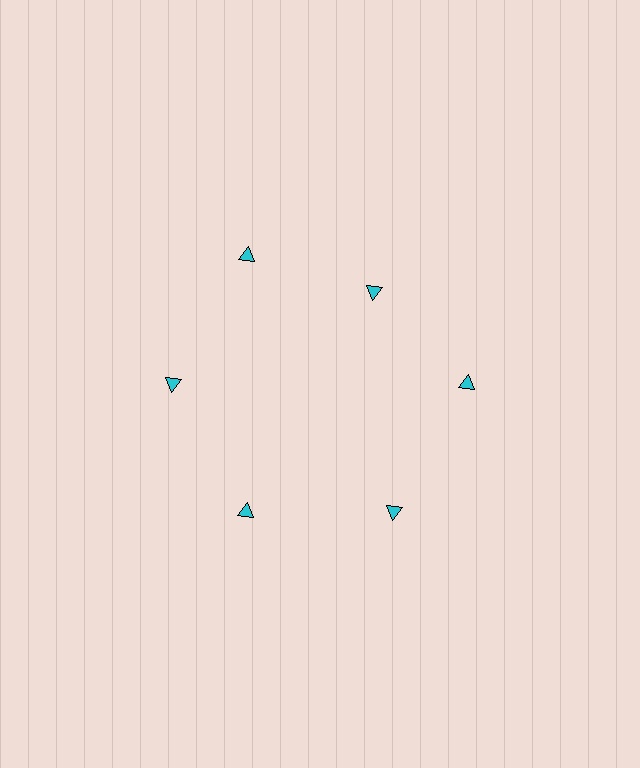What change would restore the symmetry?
The symmetry would be restored by moving it outward, back onto the ring so that all 6 triangles sit at equal angles and equal distance from the center.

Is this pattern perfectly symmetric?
No. The 6 cyan triangles are arranged in a ring, but one element near the 1 o'clock position is pulled inward toward the center, breaking the 6-fold rotational symmetry.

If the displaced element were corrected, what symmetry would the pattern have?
It would have 6-fold rotational symmetry — the pattern would map onto itself every 60 degrees.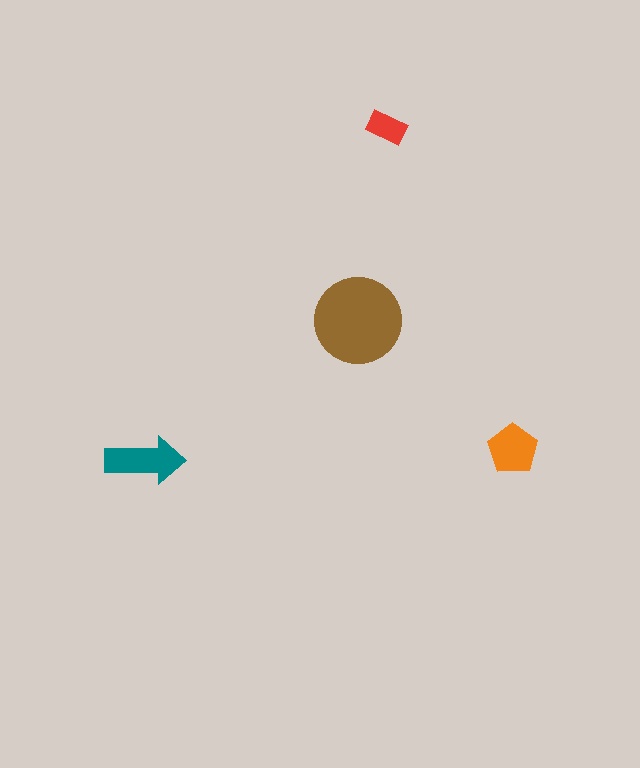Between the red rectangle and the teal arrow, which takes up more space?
The teal arrow.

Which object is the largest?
The brown circle.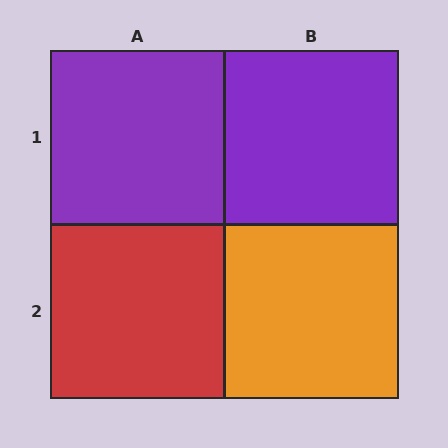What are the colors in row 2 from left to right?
Red, orange.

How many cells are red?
1 cell is red.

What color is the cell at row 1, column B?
Purple.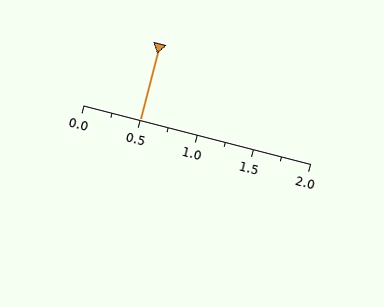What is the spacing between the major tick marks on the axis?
The major ticks are spaced 0.5 apart.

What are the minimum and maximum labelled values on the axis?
The axis runs from 0.0 to 2.0.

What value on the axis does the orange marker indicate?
The marker indicates approximately 0.5.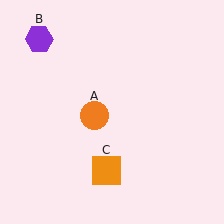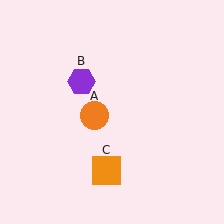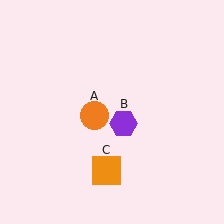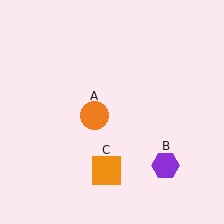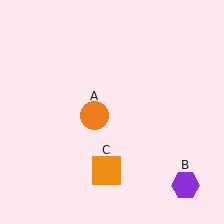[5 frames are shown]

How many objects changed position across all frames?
1 object changed position: purple hexagon (object B).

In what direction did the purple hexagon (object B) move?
The purple hexagon (object B) moved down and to the right.